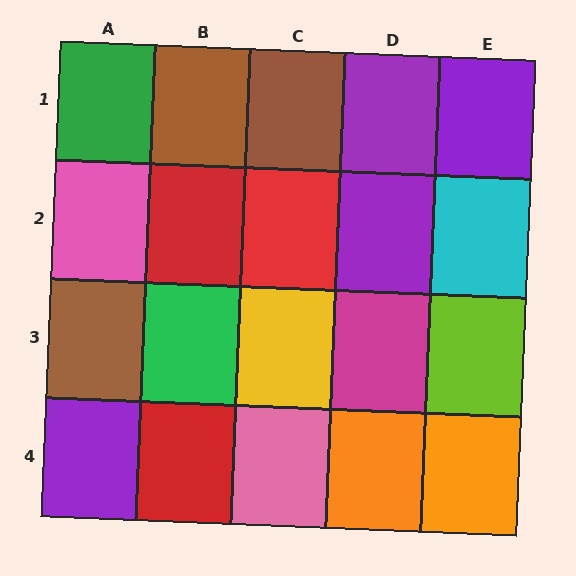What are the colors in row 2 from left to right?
Pink, red, red, purple, cyan.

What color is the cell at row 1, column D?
Purple.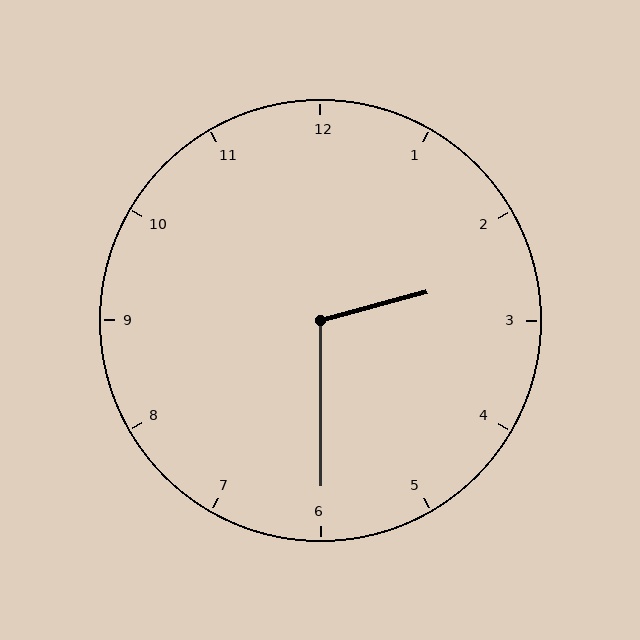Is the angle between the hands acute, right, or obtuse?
It is obtuse.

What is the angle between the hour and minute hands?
Approximately 105 degrees.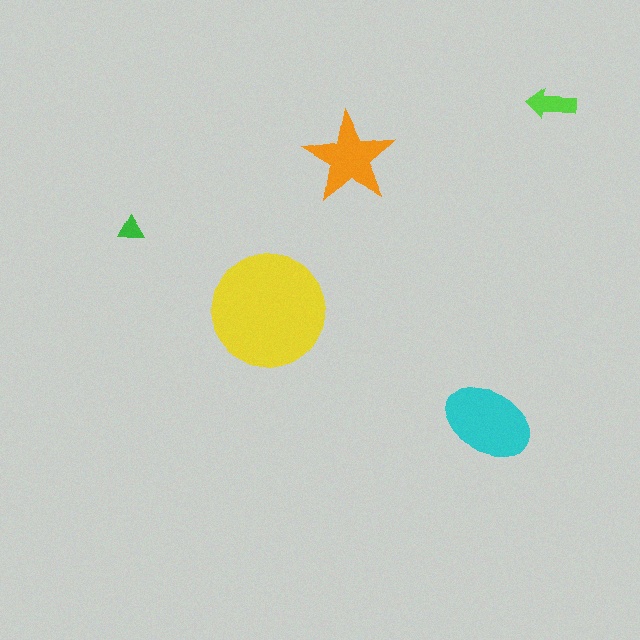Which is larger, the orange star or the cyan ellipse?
The cyan ellipse.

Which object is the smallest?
The green triangle.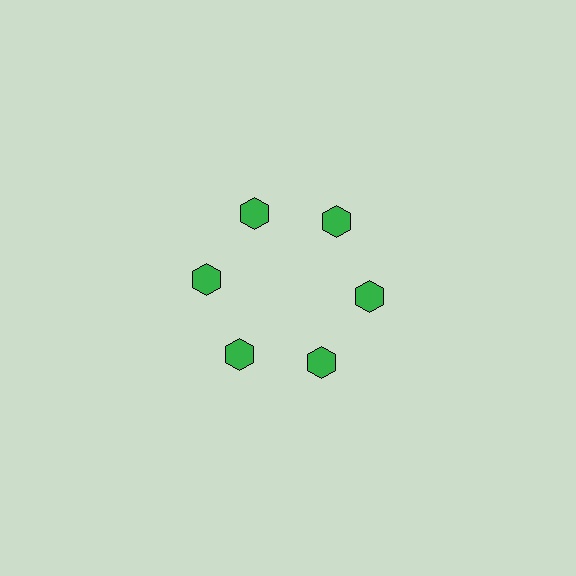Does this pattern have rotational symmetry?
Yes, this pattern has 6-fold rotational symmetry. It looks the same after rotating 60 degrees around the center.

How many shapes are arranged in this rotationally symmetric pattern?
There are 6 shapes, arranged in 6 groups of 1.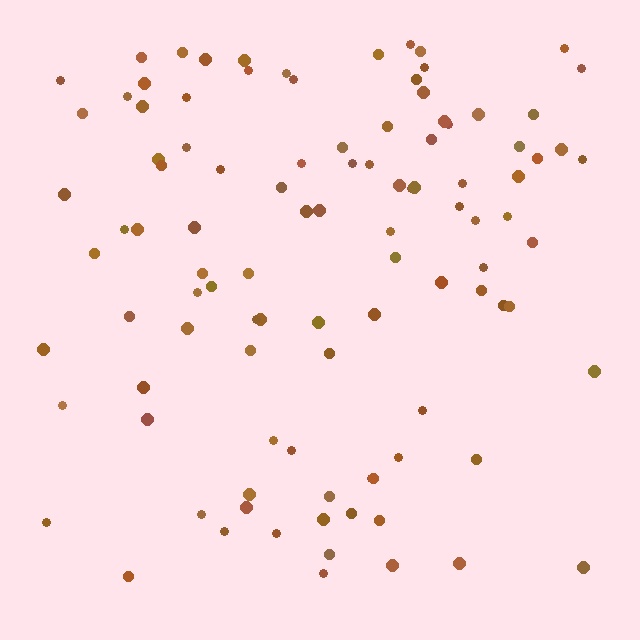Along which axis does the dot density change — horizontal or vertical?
Vertical.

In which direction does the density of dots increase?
From bottom to top, with the top side densest.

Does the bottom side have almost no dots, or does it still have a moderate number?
Still a moderate number, just noticeably fewer than the top.